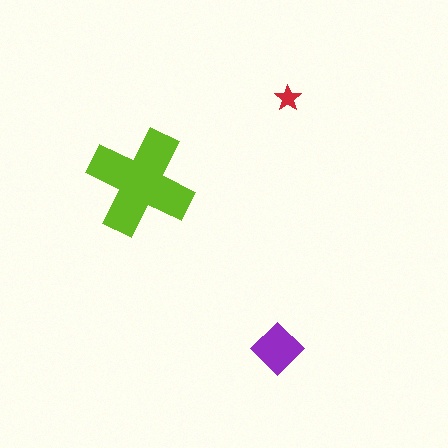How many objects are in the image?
There are 3 objects in the image.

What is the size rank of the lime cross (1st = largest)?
1st.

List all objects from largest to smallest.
The lime cross, the purple diamond, the red star.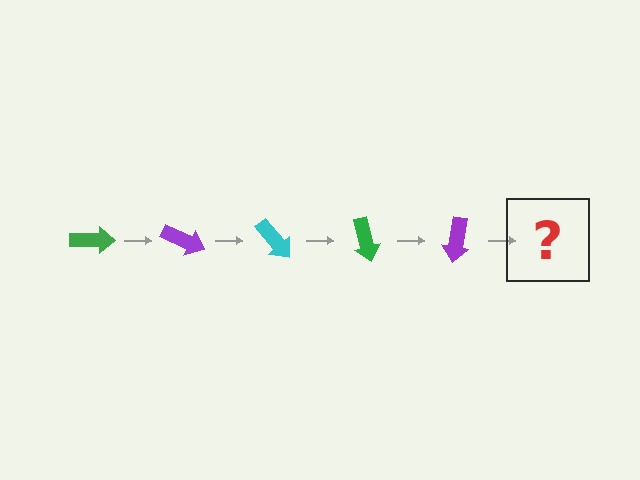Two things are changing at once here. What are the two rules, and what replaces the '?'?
The two rules are that it rotates 25 degrees each step and the color cycles through green, purple, and cyan. The '?' should be a cyan arrow, rotated 125 degrees from the start.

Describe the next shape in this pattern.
It should be a cyan arrow, rotated 125 degrees from the start.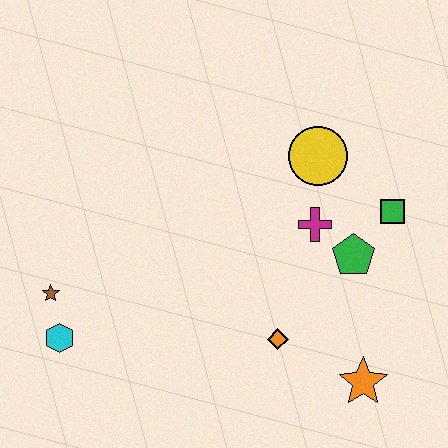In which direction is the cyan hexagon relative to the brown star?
The cyan hexagon is below the brown star.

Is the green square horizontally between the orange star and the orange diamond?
No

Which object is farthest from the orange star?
The brown star is farthest from the orange star.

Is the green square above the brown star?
Yes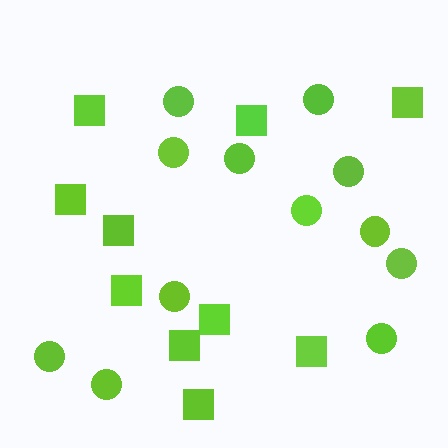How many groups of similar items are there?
There are 2 groups: one group of circles (12) and one group of squares (10).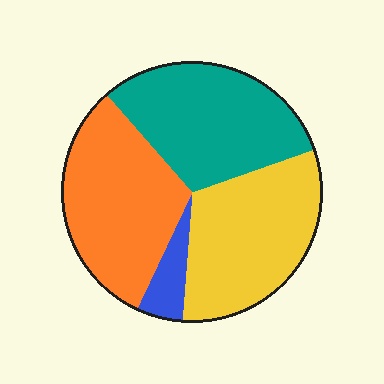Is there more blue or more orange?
Orange.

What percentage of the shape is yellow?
Yellow covers about 30% of the shape.